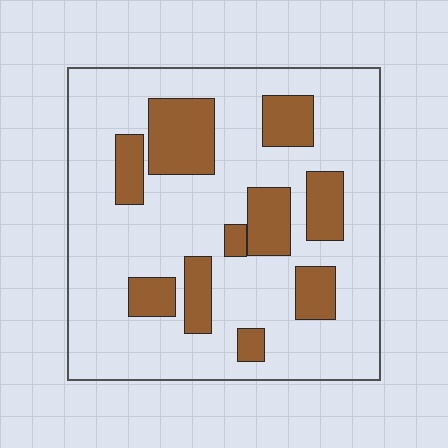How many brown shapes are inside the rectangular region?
10.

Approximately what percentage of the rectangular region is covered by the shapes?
Approximately 25%.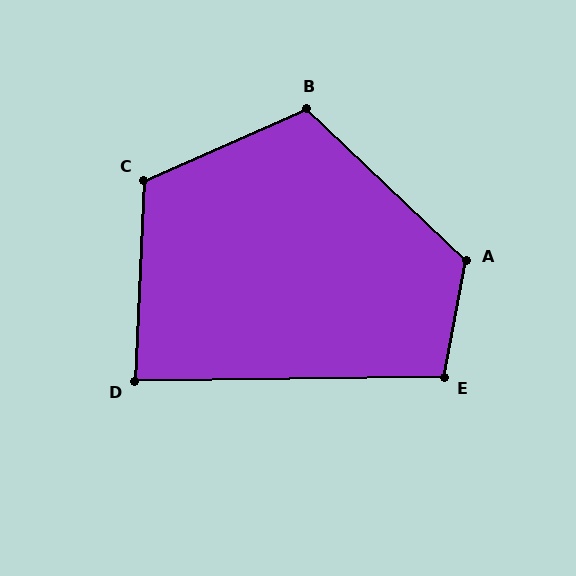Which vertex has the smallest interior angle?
D, at approximately 87 degrees.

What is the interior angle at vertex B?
Approximately 113 degrees (obtuse).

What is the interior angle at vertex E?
Approximately 101 degrees (obtuse).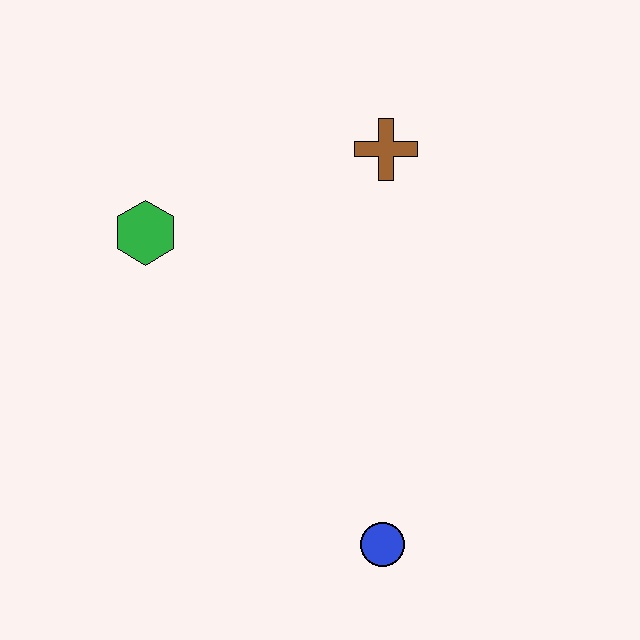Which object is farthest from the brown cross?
The blue circle is farthest from the brown cross.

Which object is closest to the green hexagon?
The brown cross is closest to the green hexagon.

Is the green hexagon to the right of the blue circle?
No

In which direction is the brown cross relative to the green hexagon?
The brown cross is to the right of the green hexagon.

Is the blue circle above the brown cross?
No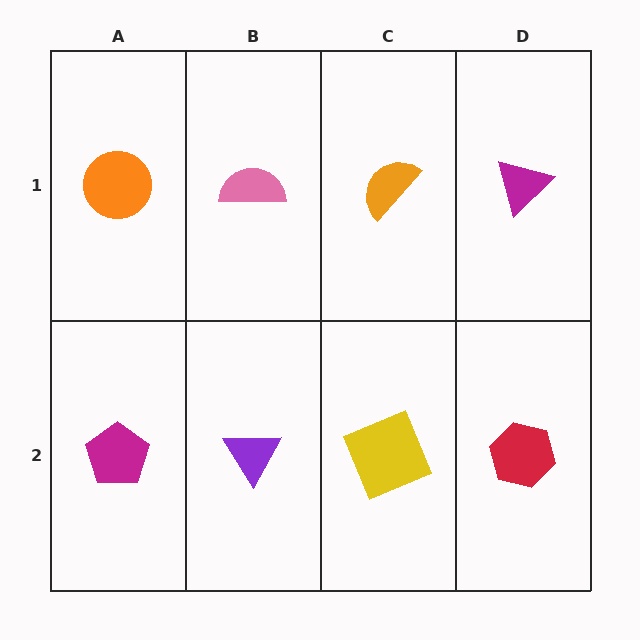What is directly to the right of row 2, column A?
A purple triangle.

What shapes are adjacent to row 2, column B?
A pink semicircle (row 1, column B), a magenta pentagon (row 2, column A), a yellow square (row 2, column C).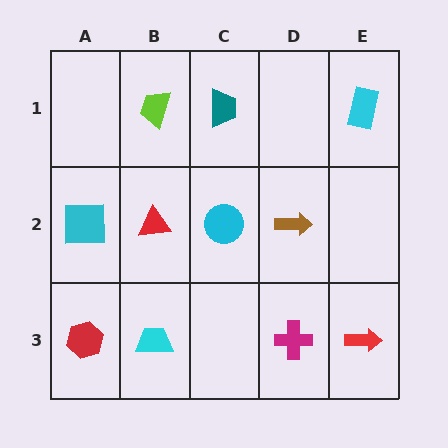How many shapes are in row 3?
4 shapes.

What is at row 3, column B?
A cyan trapezoid.